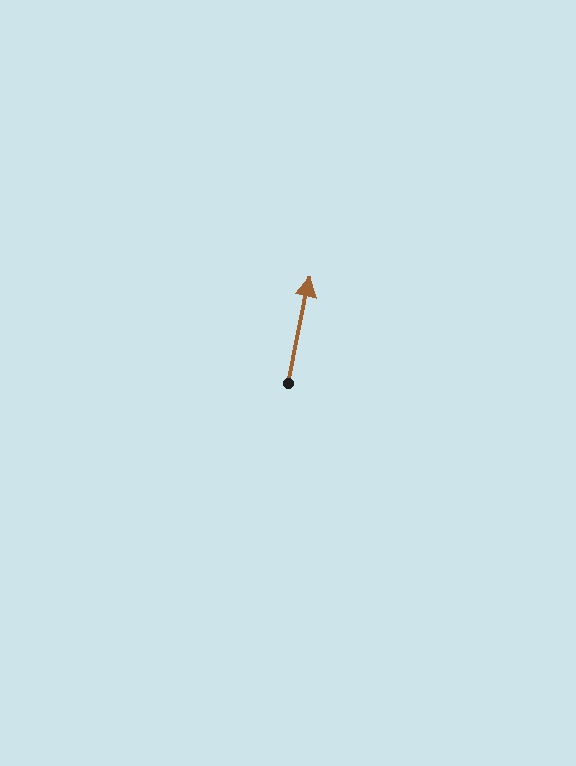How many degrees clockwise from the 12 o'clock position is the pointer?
Approximately 11 degrees.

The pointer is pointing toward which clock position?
Roughly 12 o'clock.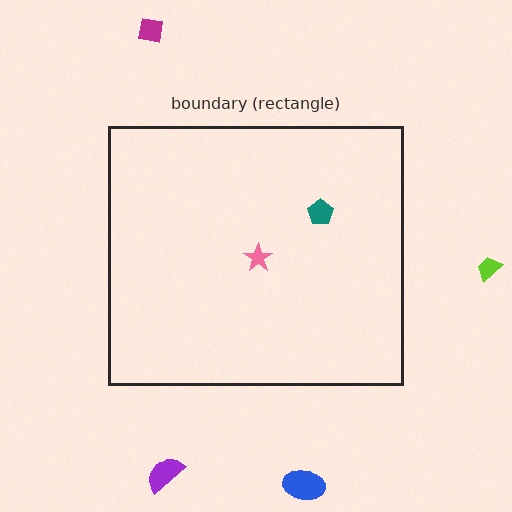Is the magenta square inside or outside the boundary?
Outside.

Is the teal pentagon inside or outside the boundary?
Inside.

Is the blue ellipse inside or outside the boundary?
Outside.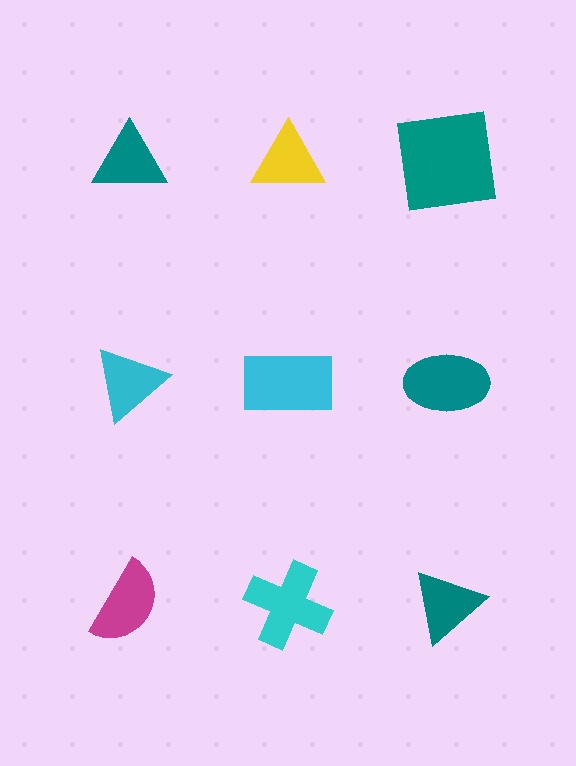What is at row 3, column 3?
A teal triangle.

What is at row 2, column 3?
A teal ellipse.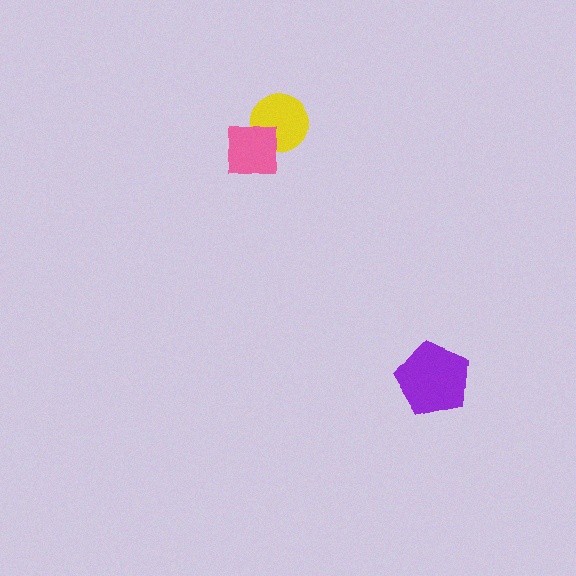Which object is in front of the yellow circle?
The pink square is in front of the yellow circle.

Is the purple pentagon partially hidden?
No, no other shape covers it.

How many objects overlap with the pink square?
1 object overlaps with the pink square.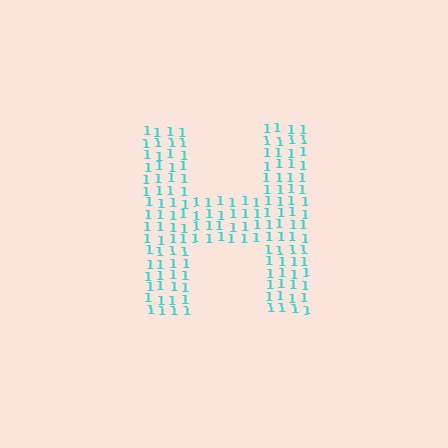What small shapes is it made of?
It is made of small digit 1's.